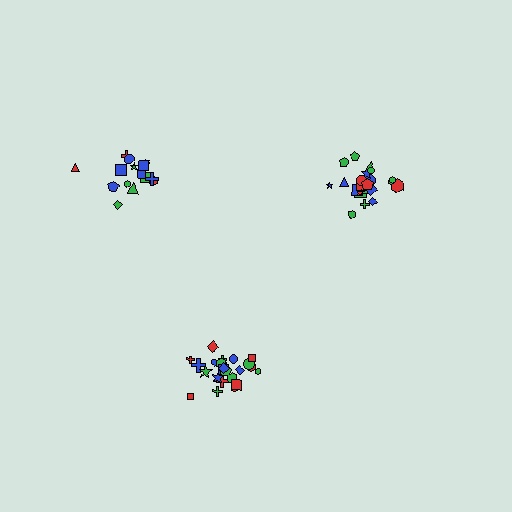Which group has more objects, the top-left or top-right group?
The top-right group.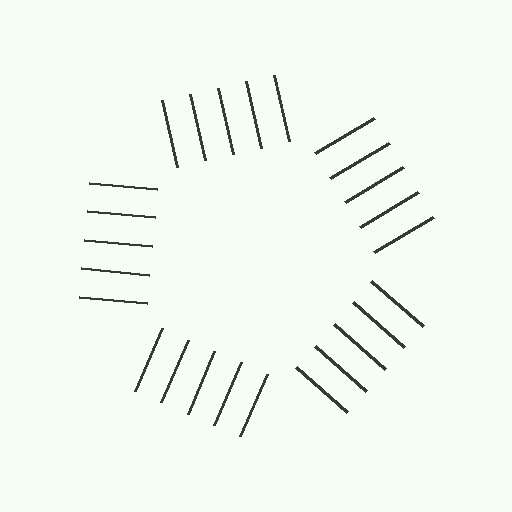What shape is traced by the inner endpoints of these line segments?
An illusory pentagon — the line segments terminate on its edges but no continuous stroke is drawn.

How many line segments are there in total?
25 — 5 along each of the 5 edges.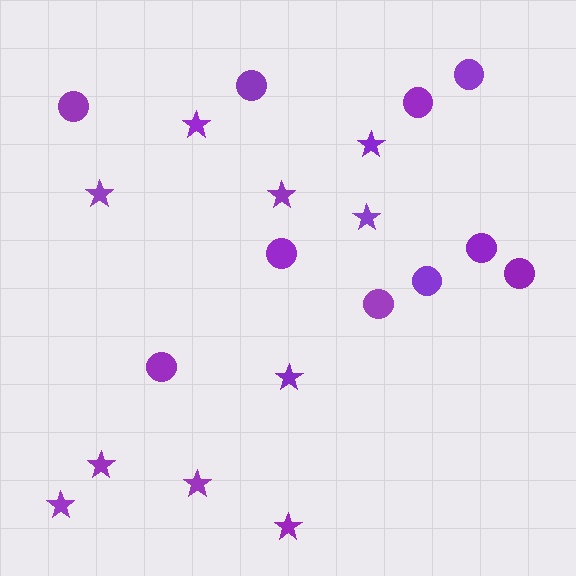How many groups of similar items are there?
There are 2 groups: one group of stars (10) and one group of circles (10).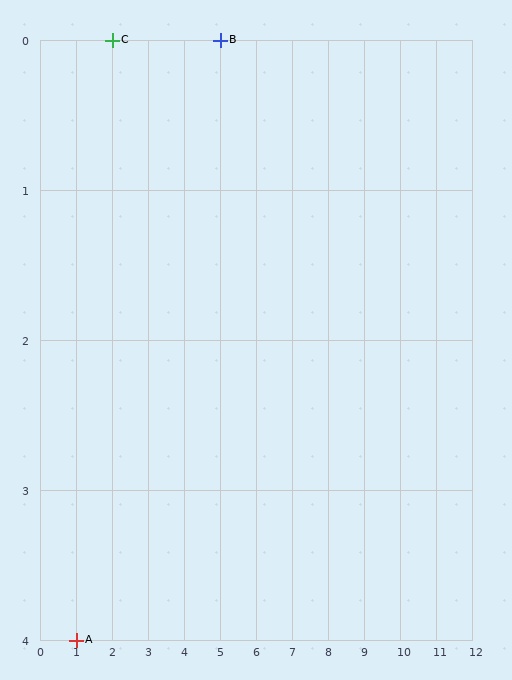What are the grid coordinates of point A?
Point A is at grid coordinates (1, 4).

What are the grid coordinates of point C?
Point C is at grid coordinates (2, 0).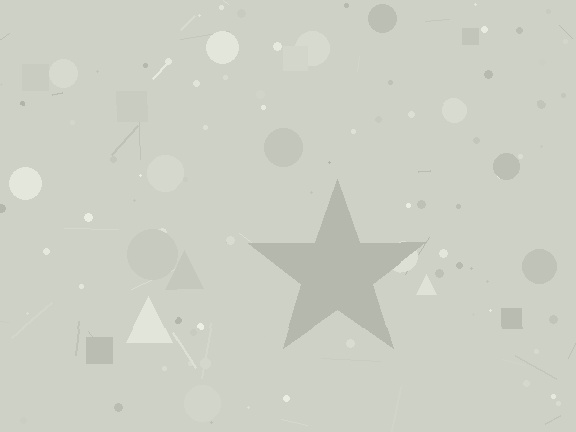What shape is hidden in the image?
A star is hidden in the image.